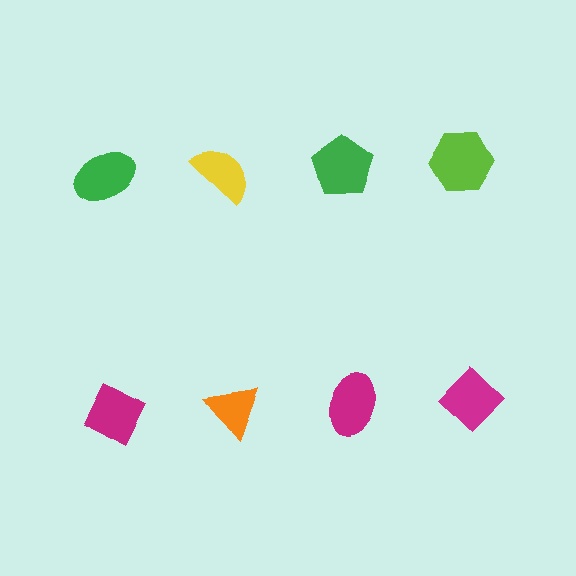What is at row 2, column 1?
A magenta diamond.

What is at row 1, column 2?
A yellow semicircle.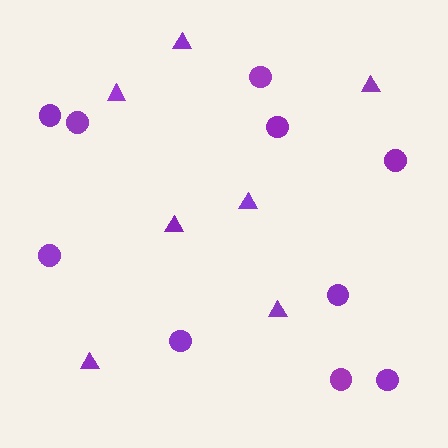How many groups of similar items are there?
There are 2 groups: one group of triangles (7) and one group of circles (10).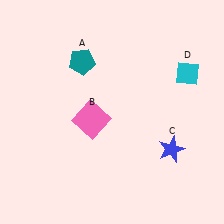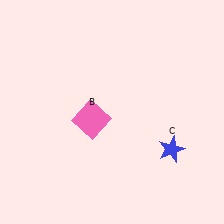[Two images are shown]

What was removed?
The teal pentagon (A), the cyan diamond (D) were removed in Image 2.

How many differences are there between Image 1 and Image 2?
There are 2 differences between the two images.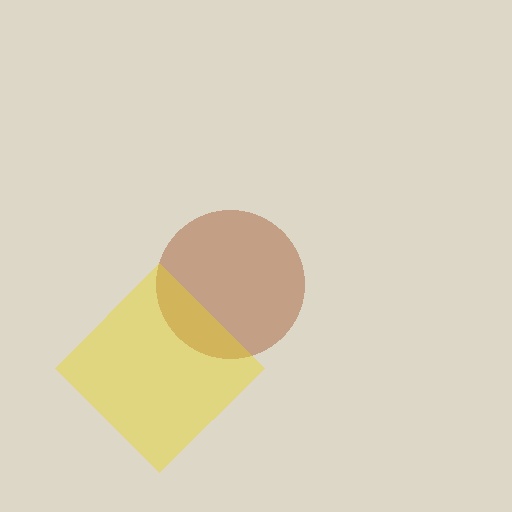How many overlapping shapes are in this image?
There are 2 overlapping shapes in the image.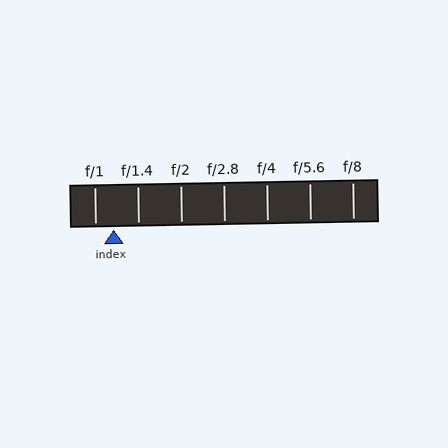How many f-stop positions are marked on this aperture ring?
There are 7 f-stop positions marked.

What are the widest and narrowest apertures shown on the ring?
The widest aperture shown is f/1 and the narrowest is f/8.